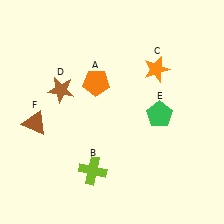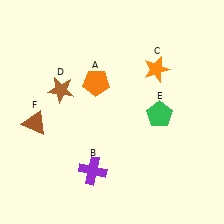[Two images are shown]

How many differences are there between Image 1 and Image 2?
There is 1 difference between the two images.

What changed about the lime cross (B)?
In Image 1, B is lime. In Image 2, it changed to purple.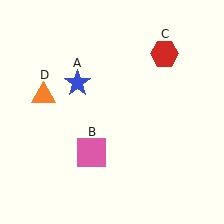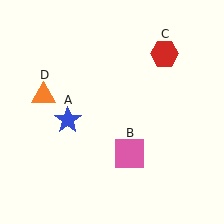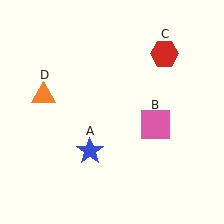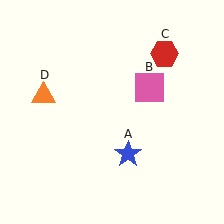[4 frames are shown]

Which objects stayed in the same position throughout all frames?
Red hexagon (object C) and orange triangle (object D) remained stationary.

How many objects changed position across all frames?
2 objects changed position: blue star (object A), pink square (object B).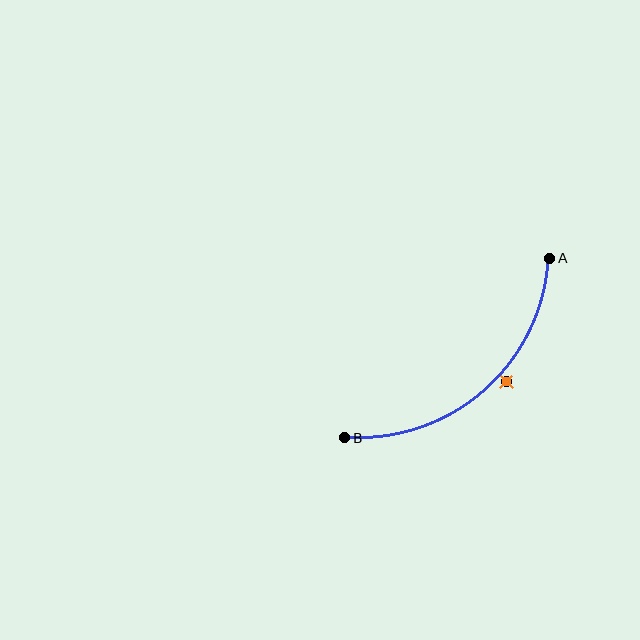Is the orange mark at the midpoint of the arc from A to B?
No — the orange mark does not lie on the arc at all. It sits slightly outside the curve.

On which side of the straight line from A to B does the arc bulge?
The arc bulges below and to the right of the straight line connecting A and B.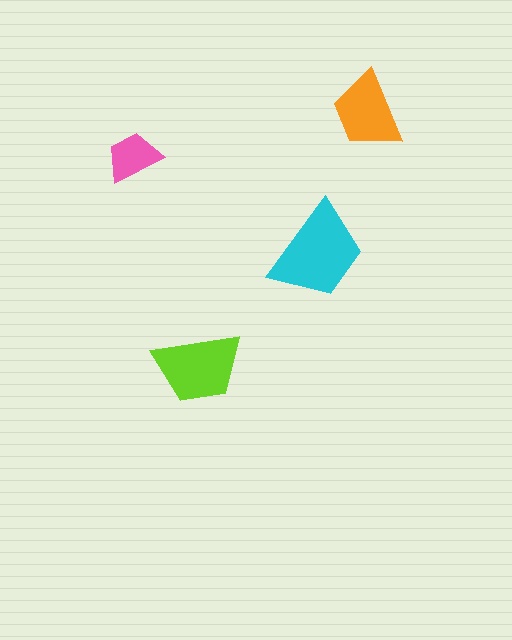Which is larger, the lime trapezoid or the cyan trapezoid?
The cyan one.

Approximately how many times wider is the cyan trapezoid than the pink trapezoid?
About 2 times wider.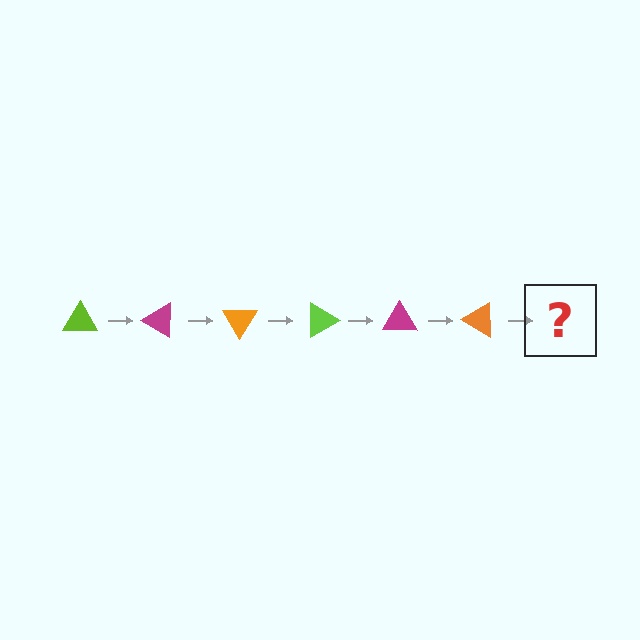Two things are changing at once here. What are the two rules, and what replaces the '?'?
The two rules are that it rotates 30 degrees each step and the color cycles through lime, magenta, and orange. The '?' should be a lime triangle, rotated 180 degrees from the start.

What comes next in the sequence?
The next element should be a lime triangle, rotated 180 degrees from the start.